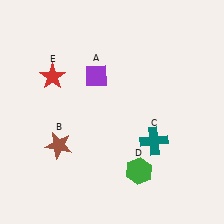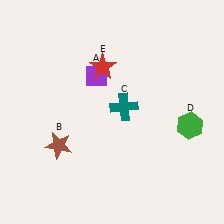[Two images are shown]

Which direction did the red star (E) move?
The red star (E) moved right.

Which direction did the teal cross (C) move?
The teal cross (C) moved up.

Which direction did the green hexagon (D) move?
The green hexagon (D) moved right.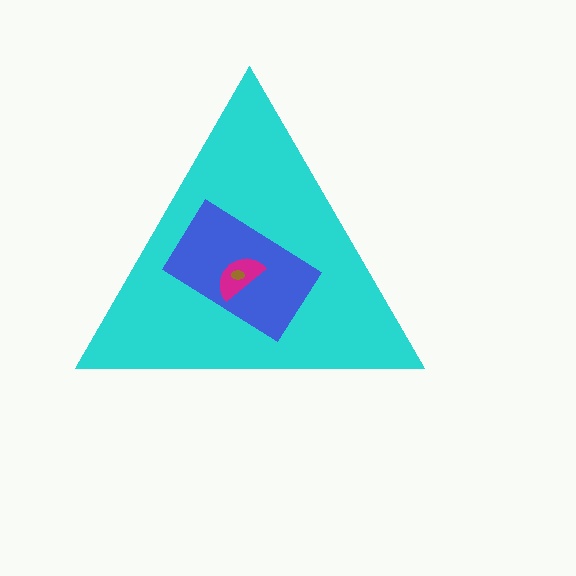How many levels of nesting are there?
4.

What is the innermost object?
The brown ellipse.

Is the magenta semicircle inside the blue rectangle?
Yes.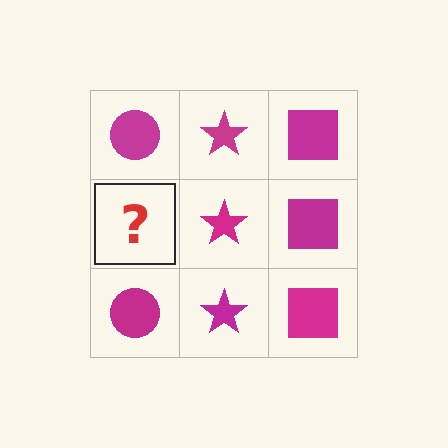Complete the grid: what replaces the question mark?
The question mark should be replaced with a magenta circle.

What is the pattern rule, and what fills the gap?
The rule is that each column has a consistent shape. The gap should be filled with a magenta circle.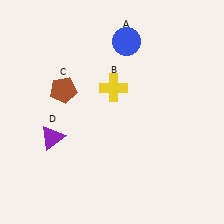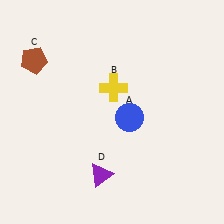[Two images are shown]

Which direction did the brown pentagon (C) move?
The brown pentagon (C) moved up.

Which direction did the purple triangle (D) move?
The purple triangle (D) moved right.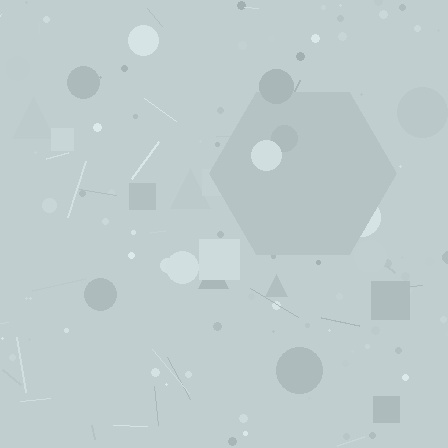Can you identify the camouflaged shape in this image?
The camouflaged shape is a hexagon.